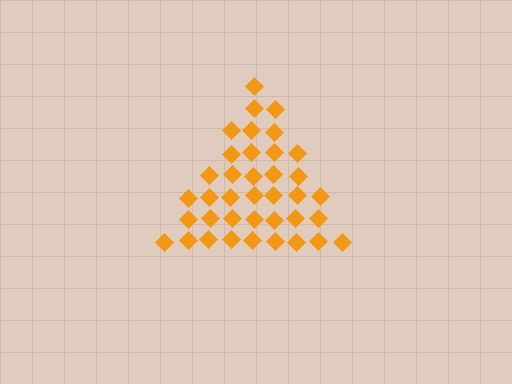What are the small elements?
The small elements are diamonds.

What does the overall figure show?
The overall figure shows a triangle.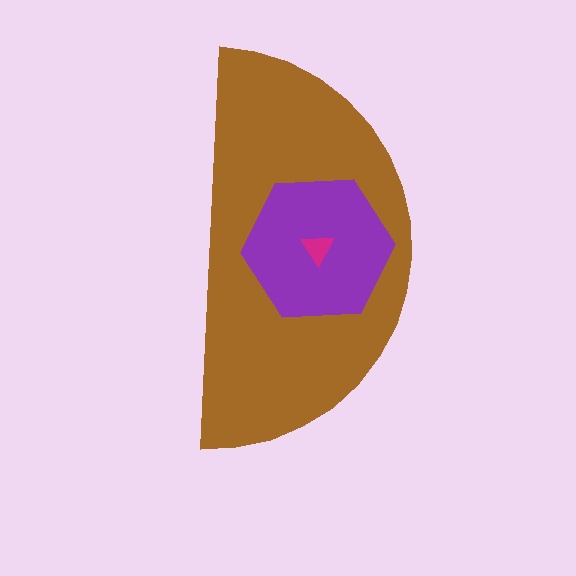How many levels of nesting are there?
3.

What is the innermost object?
The magenta triangle.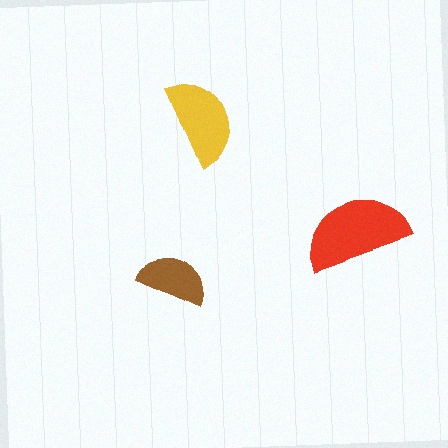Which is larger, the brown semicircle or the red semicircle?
The red one.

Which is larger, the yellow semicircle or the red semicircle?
The red one.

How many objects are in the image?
There are 3 objects in the image.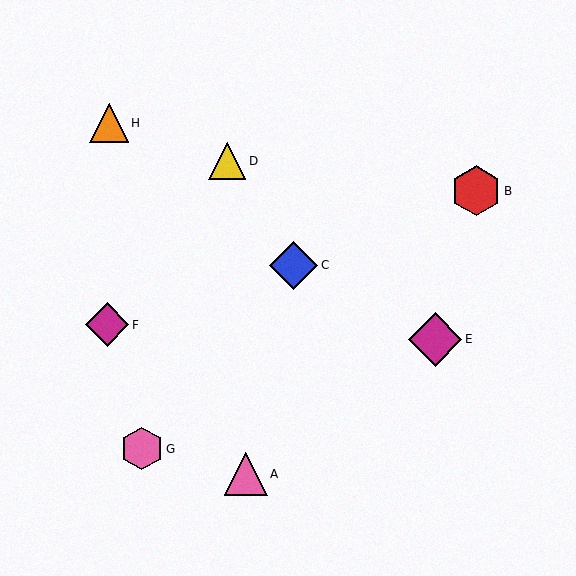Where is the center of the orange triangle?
The center of the orange triangle is at (109, 123).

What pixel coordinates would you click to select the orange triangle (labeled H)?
Click at (109, 123) to select the orange triangle H.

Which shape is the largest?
The magenta diamond (labeled E) is the largest.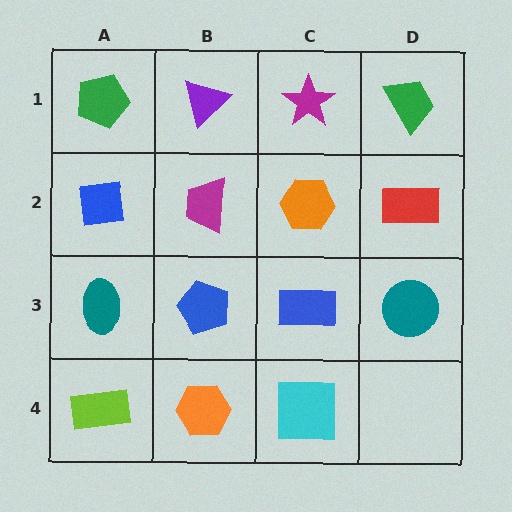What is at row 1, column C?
A magenta star.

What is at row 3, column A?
A teal ellipse.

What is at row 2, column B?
A magenta trapezoid.